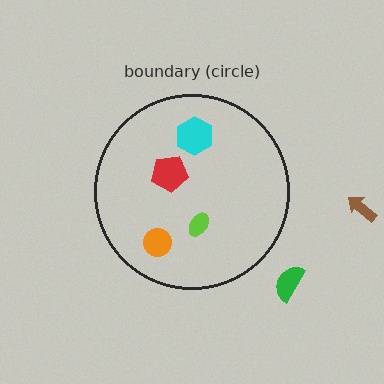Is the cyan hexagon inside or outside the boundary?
Inside.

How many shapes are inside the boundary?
4 inside, 2 outside.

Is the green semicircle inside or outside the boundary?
Outside.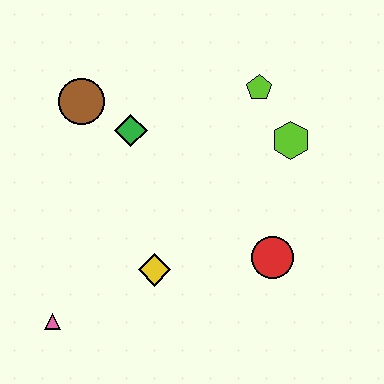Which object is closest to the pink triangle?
The yellow diamond is closest to the pink triangle.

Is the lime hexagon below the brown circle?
Yes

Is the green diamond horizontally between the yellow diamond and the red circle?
No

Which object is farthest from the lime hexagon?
The pink triangle is farthest from the lime hexagon.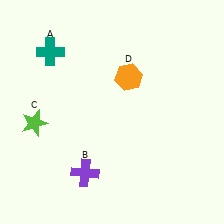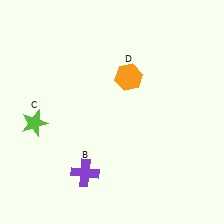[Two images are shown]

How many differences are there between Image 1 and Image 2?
There is 1 difference between the two images.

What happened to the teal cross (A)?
The teal cross (A) was removed in Image 2. It was in the top-left area of Image 1.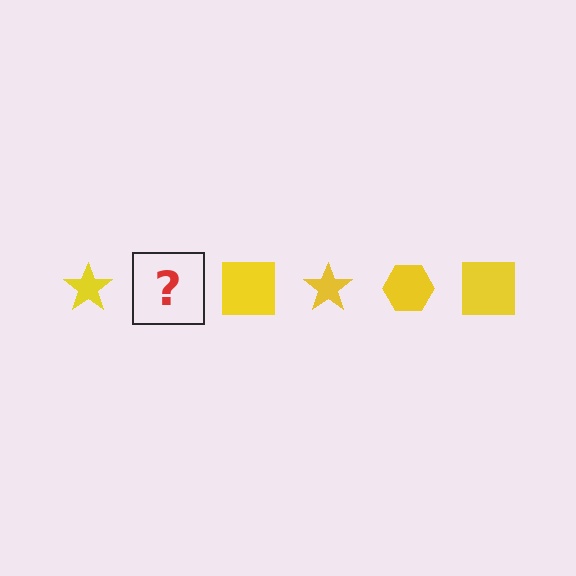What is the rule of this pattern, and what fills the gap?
The rule is that the pattern cycles through star, hexagon, square shapes in yellow. The gap should be filled with a yellow hexagon.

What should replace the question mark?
The question mark should be replaced with a yellow hexagon.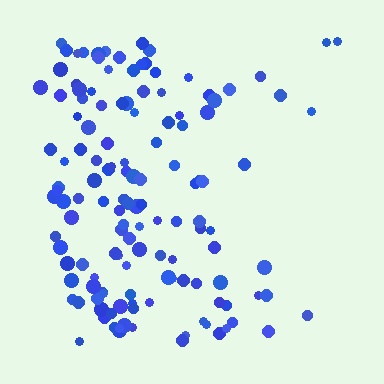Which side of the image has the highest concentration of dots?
The left.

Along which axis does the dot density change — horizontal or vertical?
Horizontal.